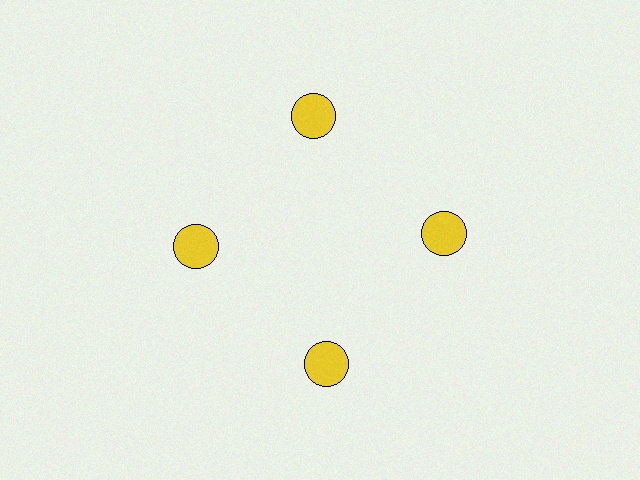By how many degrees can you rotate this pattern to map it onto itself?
The pattern maps onto itself every 90 degrees of rotation.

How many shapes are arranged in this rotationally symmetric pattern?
There are 4 shapes, arranged in 4 groups of 1.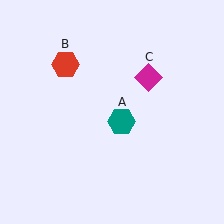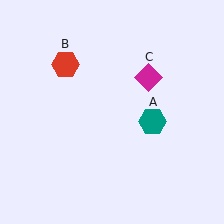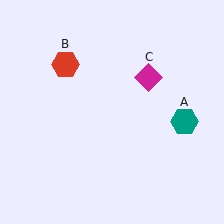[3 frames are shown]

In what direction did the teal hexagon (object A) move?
The teal hexagon (object A) moved right.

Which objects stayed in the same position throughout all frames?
Red hexagon (object B) and magenta diamond (object C) remained stationary.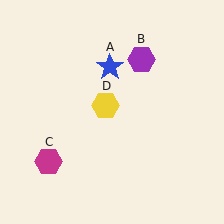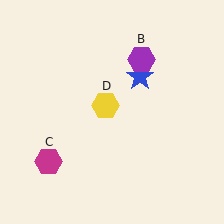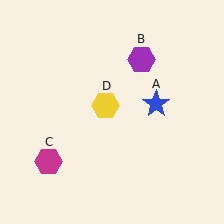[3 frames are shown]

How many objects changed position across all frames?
1 object changed position: blue star (object A).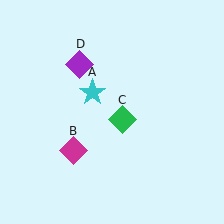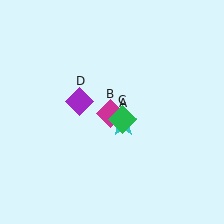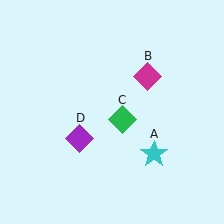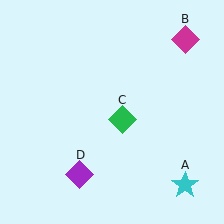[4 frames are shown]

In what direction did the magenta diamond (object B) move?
The magenta diamond (object B) moved up and to the right.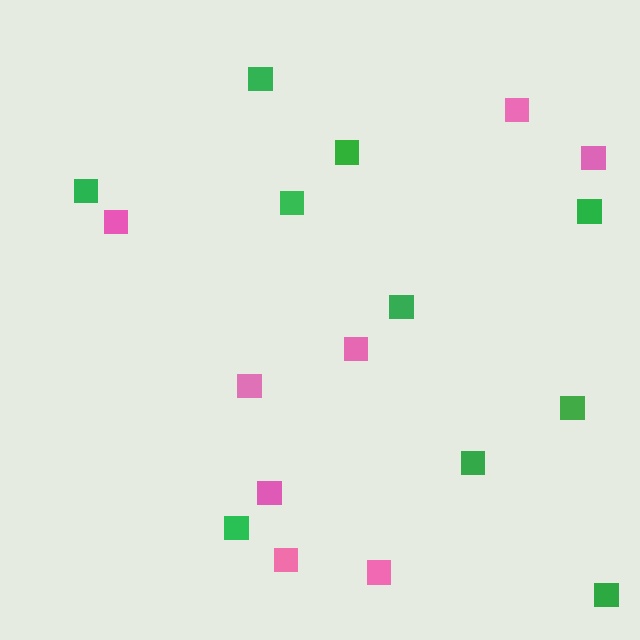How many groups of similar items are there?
There are 2 groups: one group of pink squares (8) and one group of green squares (10).